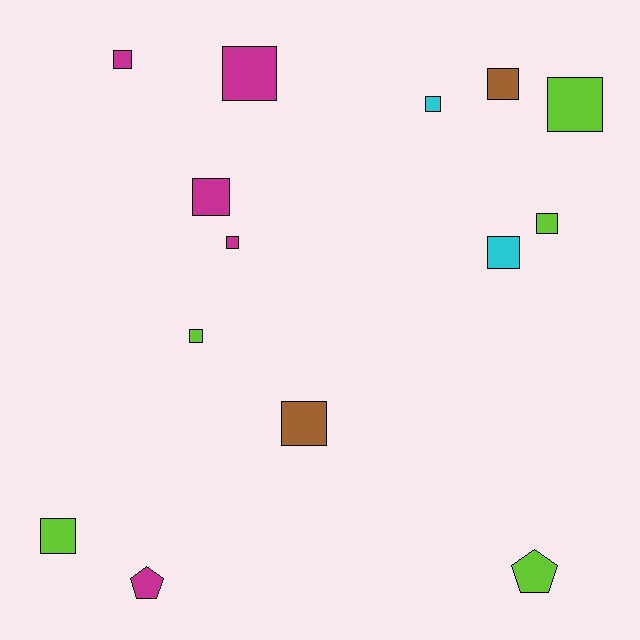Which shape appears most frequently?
Square, with 12 objects.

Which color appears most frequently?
Lime, with 5 objects.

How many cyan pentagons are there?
There are no cyan pentagons.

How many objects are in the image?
There are 14 objects.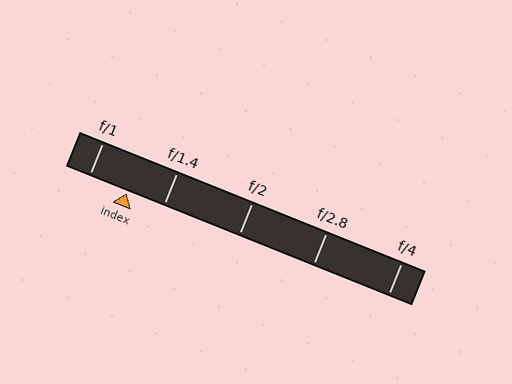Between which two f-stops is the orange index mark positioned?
The index mark is between f/1 and f/1.4.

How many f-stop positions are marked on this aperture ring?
There are 5 f-stop positions marked.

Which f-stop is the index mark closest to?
The index mark is closest to f/1.4.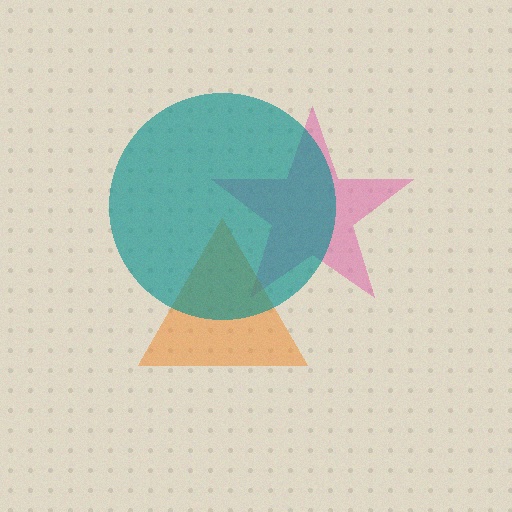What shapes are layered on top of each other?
The layered shapes are: a pink star, an orange triangle, a teal circle.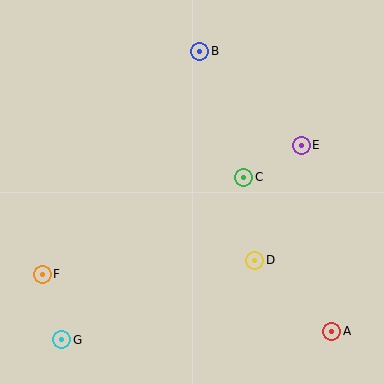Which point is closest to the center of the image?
Point C at (244, 177) is closest to the center.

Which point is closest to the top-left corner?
Point B is closest to the top-left corner.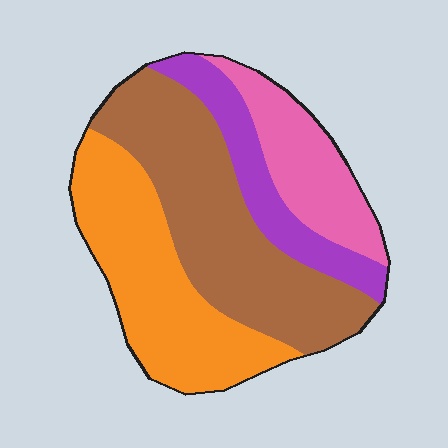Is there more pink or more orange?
Orange.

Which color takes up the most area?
Brown, at roughly 40%.